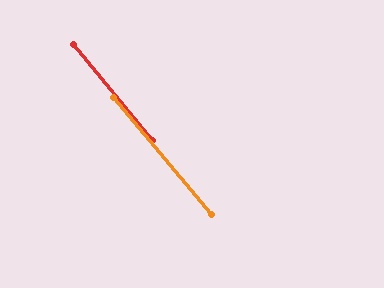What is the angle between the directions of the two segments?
Approximately 0 degrees.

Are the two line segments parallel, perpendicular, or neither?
Parallel — their directions differ by only 0.4°.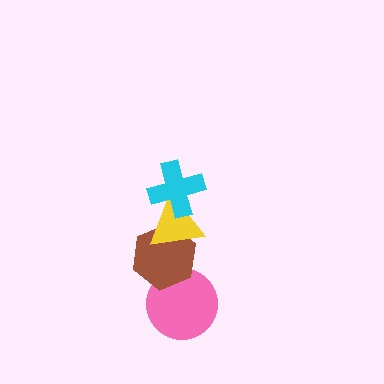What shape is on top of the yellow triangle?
The cyan cross is on top of the yellow triangle.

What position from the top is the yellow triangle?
The yellow triangle is 2nd from the top.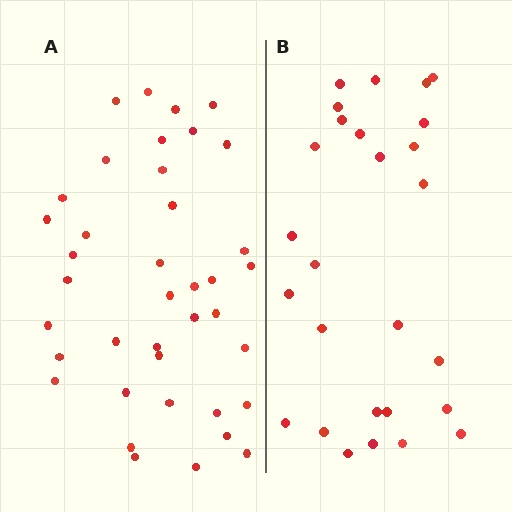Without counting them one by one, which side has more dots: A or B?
Region A (the left region) has more dots.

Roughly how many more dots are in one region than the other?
Region A has roughly 12 or so more dots than region B.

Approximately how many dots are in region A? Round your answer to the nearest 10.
About 40 dots. (The exact count is 39, which rounds to 40.)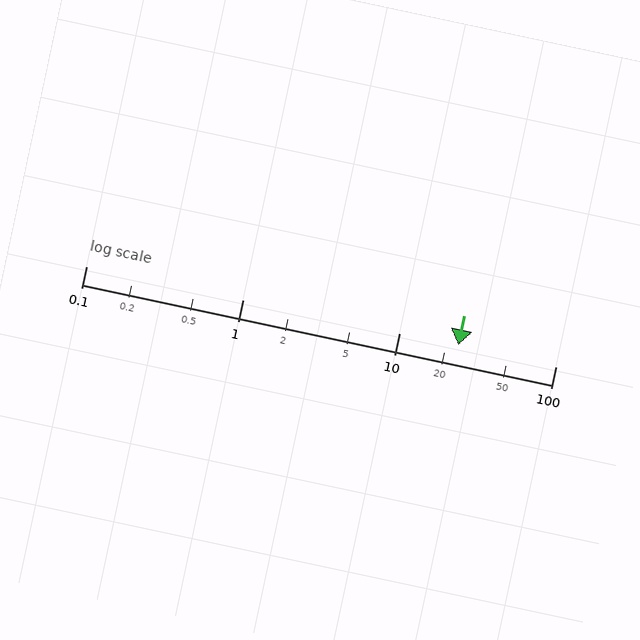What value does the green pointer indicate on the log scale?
The pointer indicates approximately 24.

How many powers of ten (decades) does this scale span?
The scale spans 3 decades, from 0.1 to 100.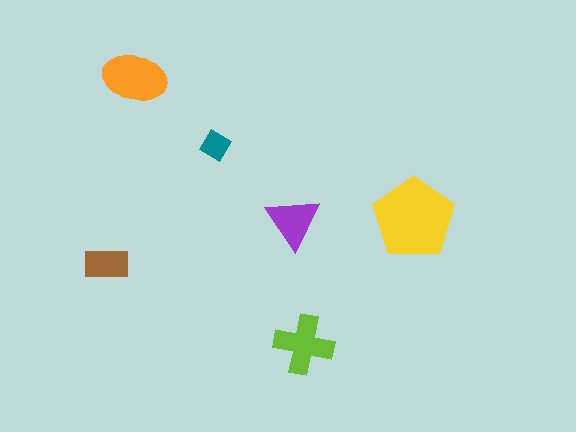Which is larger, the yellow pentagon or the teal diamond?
The yellow pentagon.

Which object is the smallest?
The teal diamond.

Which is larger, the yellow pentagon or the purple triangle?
The yellow pentagon.